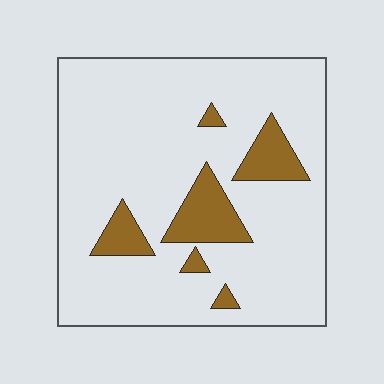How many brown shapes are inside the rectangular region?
6.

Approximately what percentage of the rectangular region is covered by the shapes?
Approximately 15%.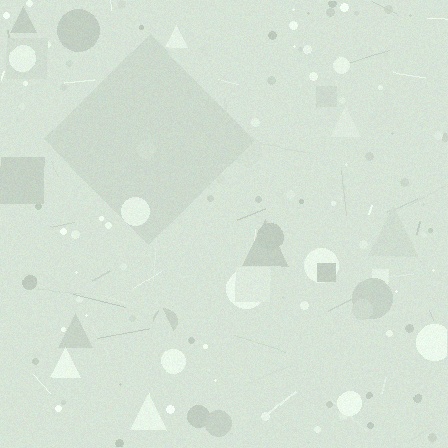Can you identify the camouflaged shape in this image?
The camouflaged shape is a diamond.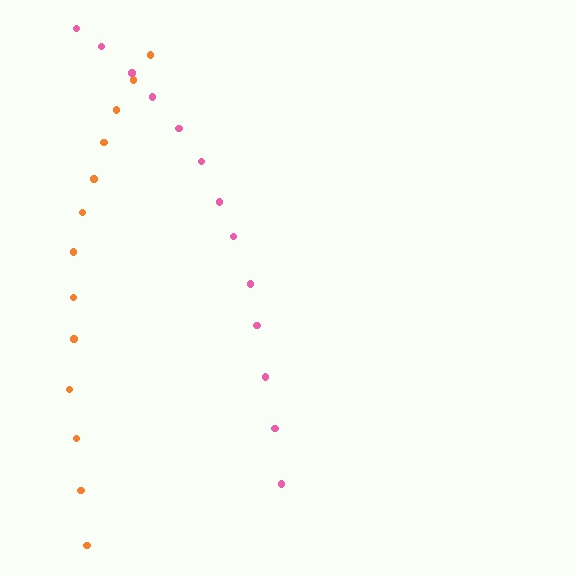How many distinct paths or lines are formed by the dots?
There are 2 distinct paths.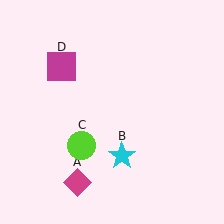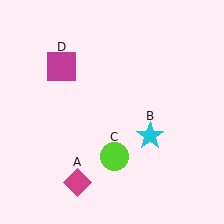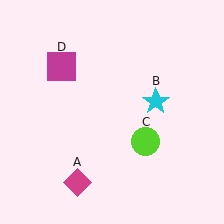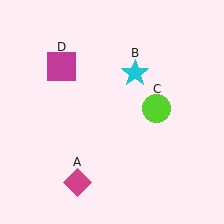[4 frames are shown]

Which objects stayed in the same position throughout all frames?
Magenta diamond (object A) and magenta square (object D) remained stationary.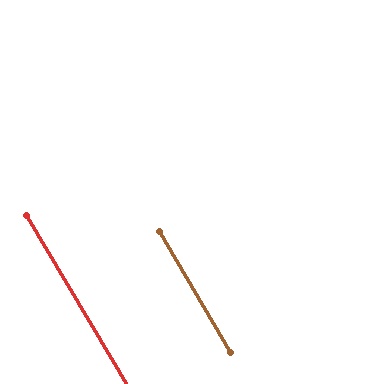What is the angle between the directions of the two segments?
Approximately 0 degrees.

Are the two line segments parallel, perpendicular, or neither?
Parallel — their directions differ by only 0.5°.